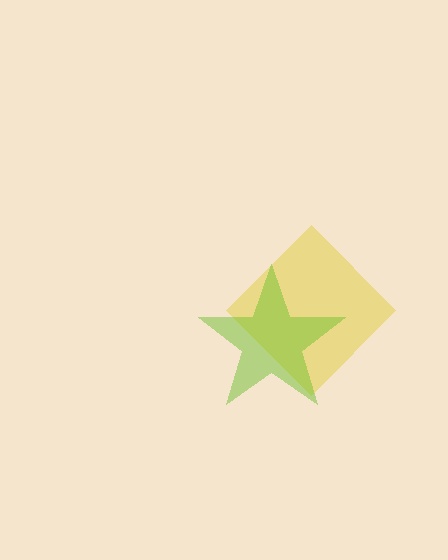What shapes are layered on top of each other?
The layered shapes are: a yellow diamond, a lime star.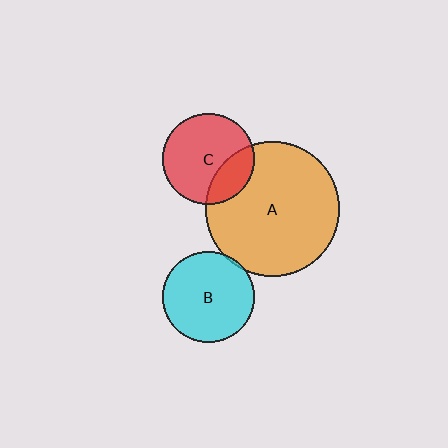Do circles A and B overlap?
Yes.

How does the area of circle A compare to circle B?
Approximately 2.2 times.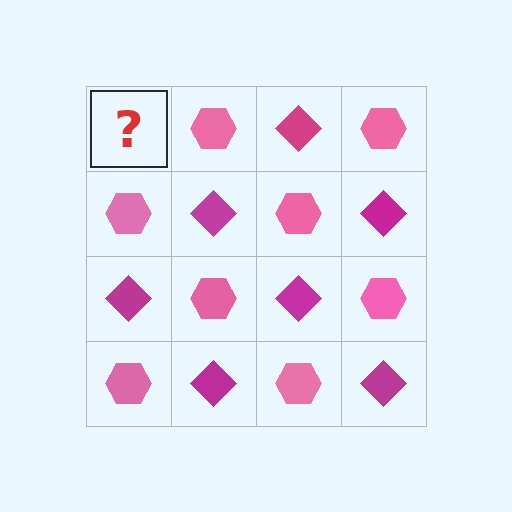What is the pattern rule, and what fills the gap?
The rule is that it alternates magenta diamond and pink hexagon in a checkerboard pattern. The gap should be filled with a magenta diamond.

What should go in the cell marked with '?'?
The missing cell should contain a magenta diamond.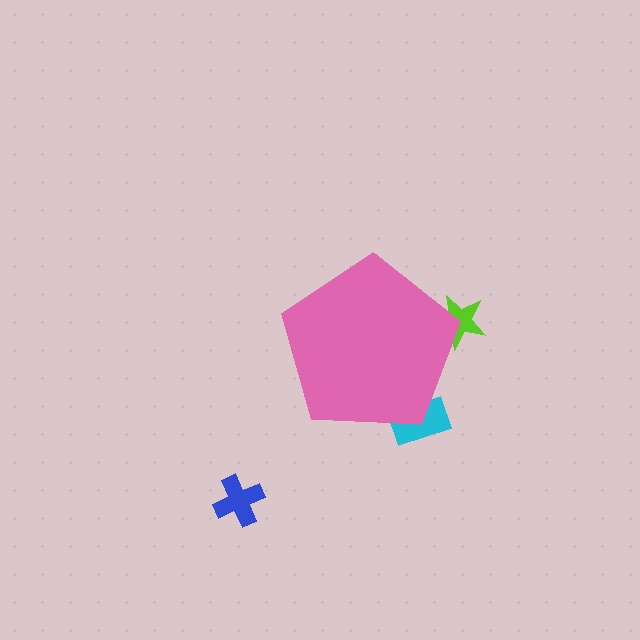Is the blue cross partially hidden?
No, the blue cross is fully visible.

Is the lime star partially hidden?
Yes, the lime star is partially hidden behind the pink pentagon.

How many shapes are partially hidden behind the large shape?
2 shapes are partially hidden.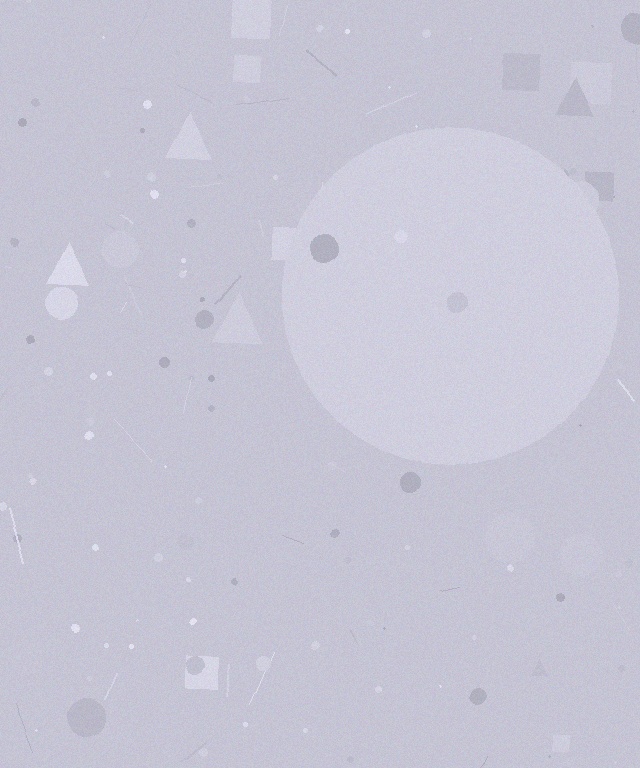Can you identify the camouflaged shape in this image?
The camouflaged shape is a circle.